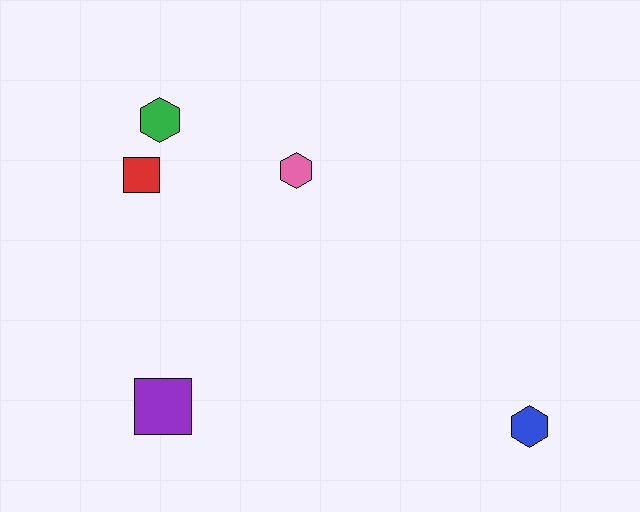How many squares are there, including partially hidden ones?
There are 2 squares.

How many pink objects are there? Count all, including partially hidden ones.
There is 1 pink object.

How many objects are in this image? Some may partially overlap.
There are 5 objects.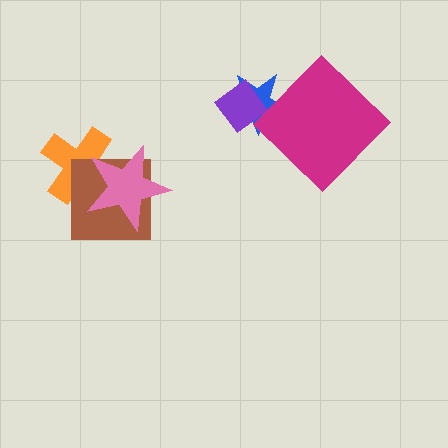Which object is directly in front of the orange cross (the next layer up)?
The brown square is directly in front of the orange cross.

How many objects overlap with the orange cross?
2 objects overlap with the orange cross.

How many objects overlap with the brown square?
2 objects overlap with the brown square.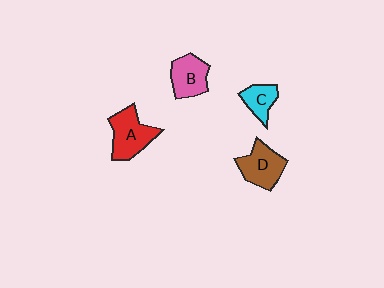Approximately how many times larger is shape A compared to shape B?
Approximately 1.3 times.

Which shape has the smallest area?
Shape C (cyan).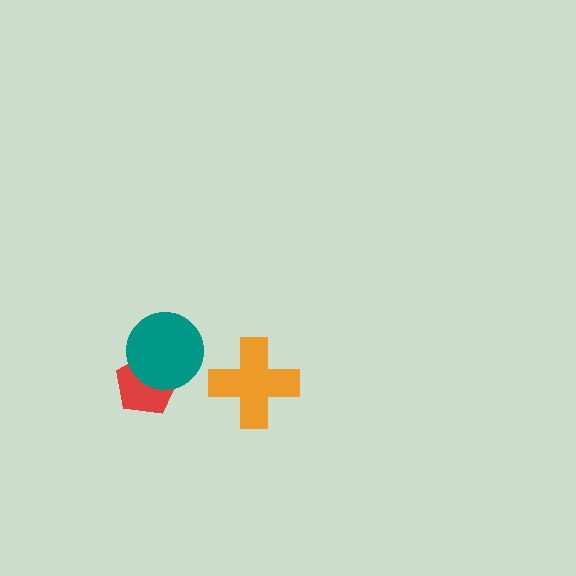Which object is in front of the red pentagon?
The teal circle is in front of the red pentagon.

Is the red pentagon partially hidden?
Yes, it is partially covered by another shape.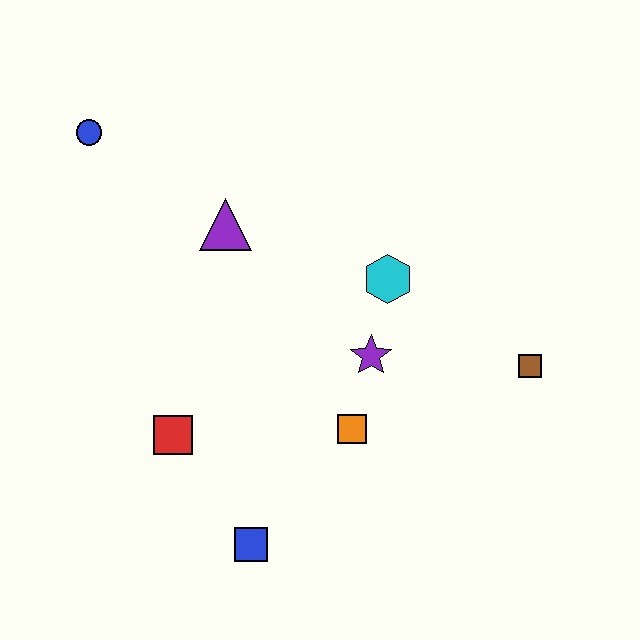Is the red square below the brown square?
Yes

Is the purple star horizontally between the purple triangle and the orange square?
No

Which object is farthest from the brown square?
The blue circle is farthest from the brown square.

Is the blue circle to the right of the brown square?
No